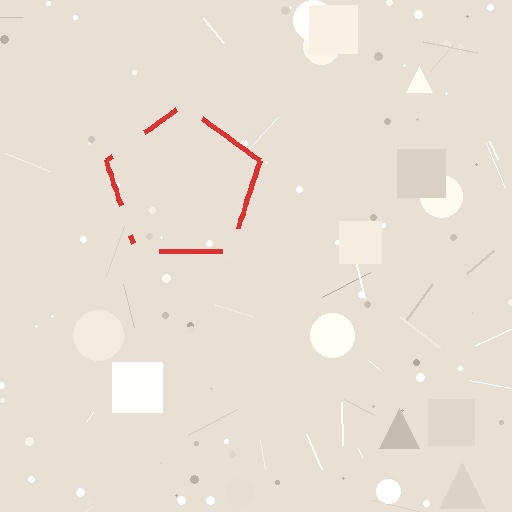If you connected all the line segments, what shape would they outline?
They would outline a pentagon.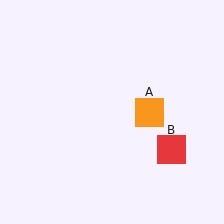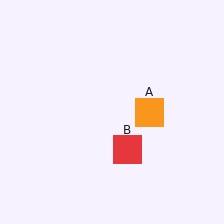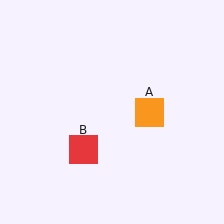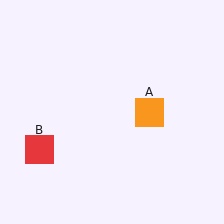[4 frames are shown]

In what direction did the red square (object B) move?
The red square (object B) moved left.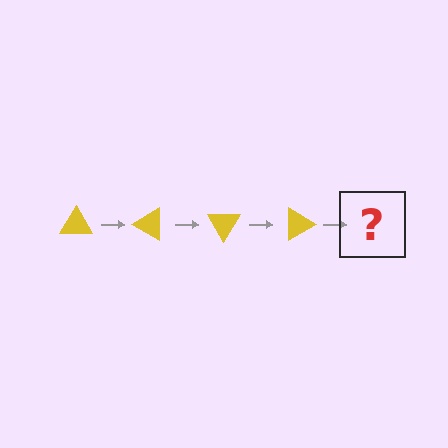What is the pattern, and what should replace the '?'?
The pattern is that the triangle rotates 30 degrees each step. The '?' should be a yellow triangle rotated 120 degrees.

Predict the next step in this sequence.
The next step is a yellow triangle rotated 120 degrees.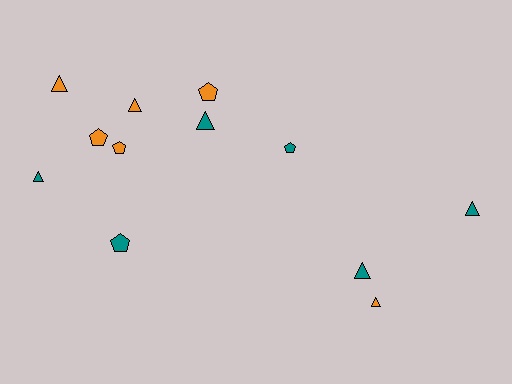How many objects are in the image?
There are 12 objects.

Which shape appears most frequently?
Triangle, with 7 objects.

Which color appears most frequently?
Orange, with 6 objects.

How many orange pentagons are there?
There are 3 orange pentagons.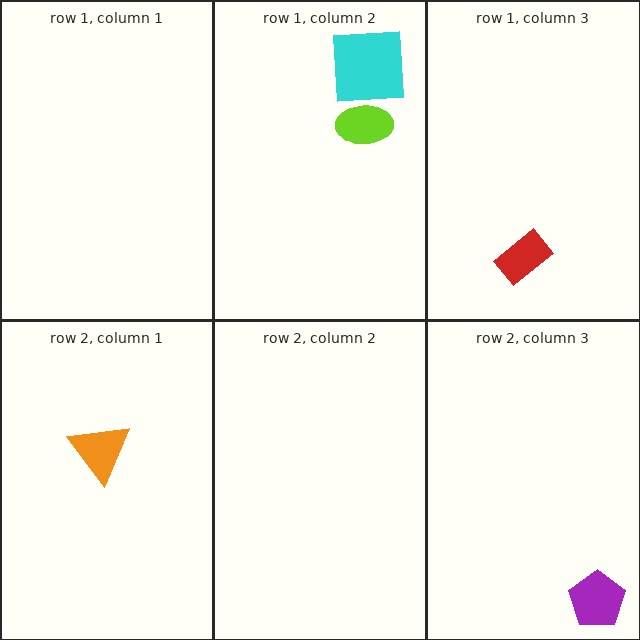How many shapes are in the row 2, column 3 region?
1.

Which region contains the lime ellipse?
The row 1, column 2 region.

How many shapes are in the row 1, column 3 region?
1.